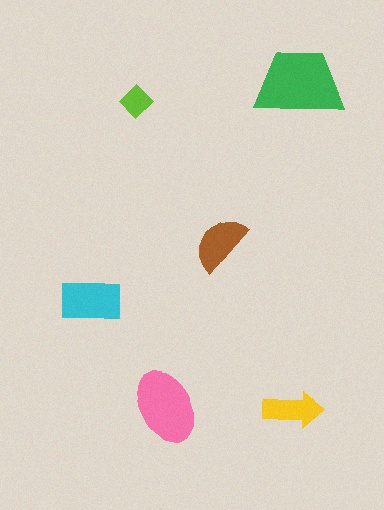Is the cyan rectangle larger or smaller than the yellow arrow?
Larger.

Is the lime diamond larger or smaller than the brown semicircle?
Smaller.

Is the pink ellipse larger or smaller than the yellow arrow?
Larger.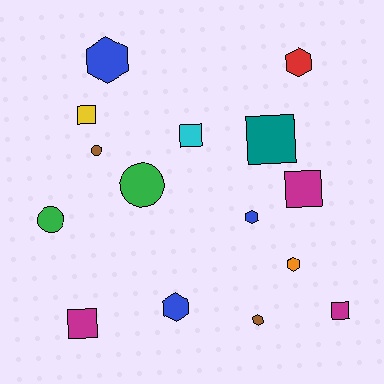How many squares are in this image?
There are 6 squares.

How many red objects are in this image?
There is 1 red object.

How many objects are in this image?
There are 15 objects.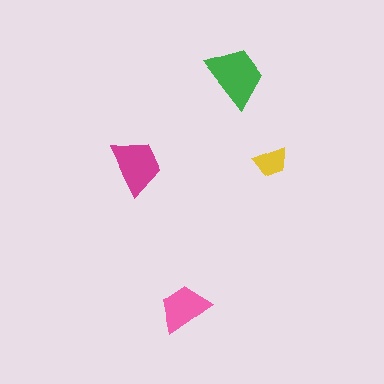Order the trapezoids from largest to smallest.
the green one, the magenta one, the pink one, the yellow one.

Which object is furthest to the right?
The yellow trapezoid is rightmost.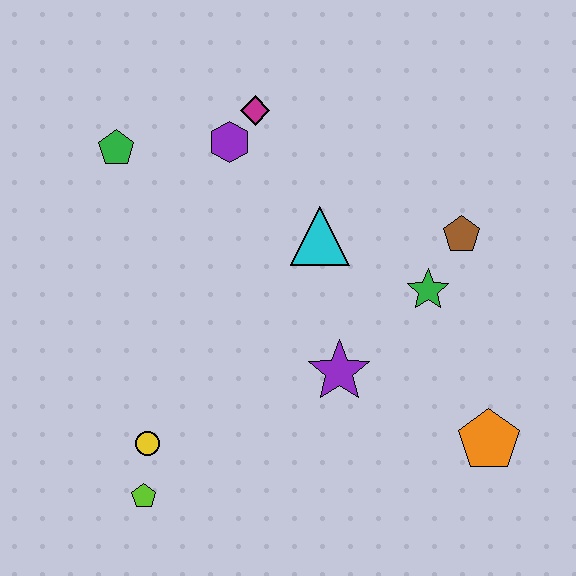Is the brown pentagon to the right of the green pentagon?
Yes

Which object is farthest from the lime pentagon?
The brown pentagon is farthest from the lime pentagon.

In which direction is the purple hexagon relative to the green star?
The purple hexagon is to the left of the green star.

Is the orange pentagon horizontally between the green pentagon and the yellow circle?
No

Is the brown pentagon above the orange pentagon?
Yes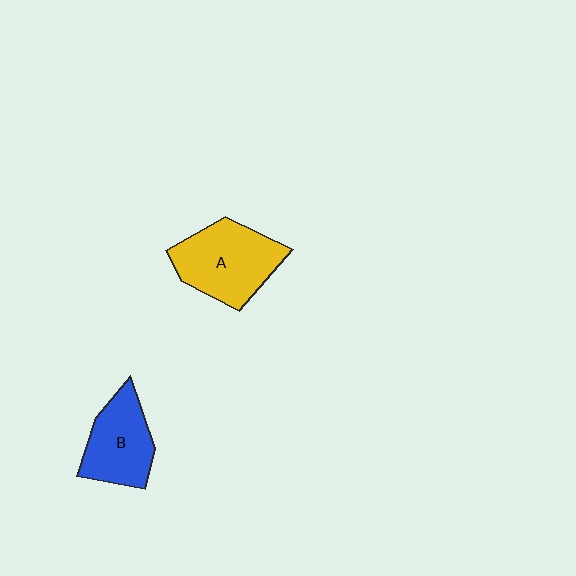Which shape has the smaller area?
Shape B (blue).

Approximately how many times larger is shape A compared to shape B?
Approximately 1.3 times.